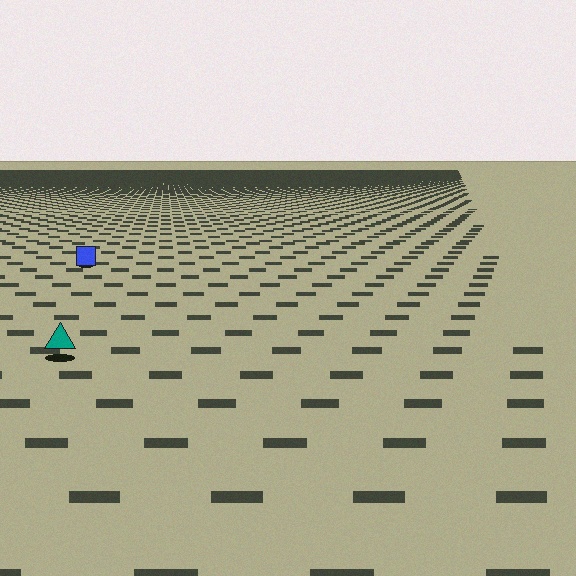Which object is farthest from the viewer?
The blue square is farthest from the viewer. It appears smaller and the ground texture around it is denser.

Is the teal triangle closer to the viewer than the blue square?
Yes. The teal triangle is closer — you can tell from the texture gradient: the ground texture is coarser near it.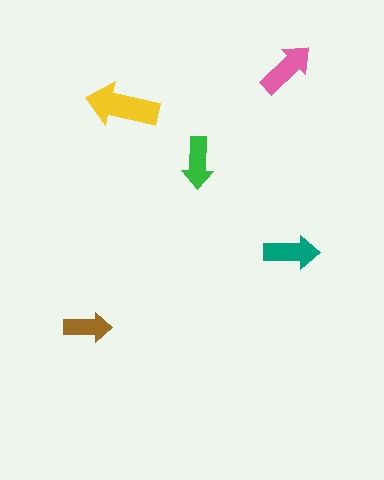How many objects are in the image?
There are 5 objects in the image.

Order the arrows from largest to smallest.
the yellow one, the pink one, the teal one, the green one, the brown one.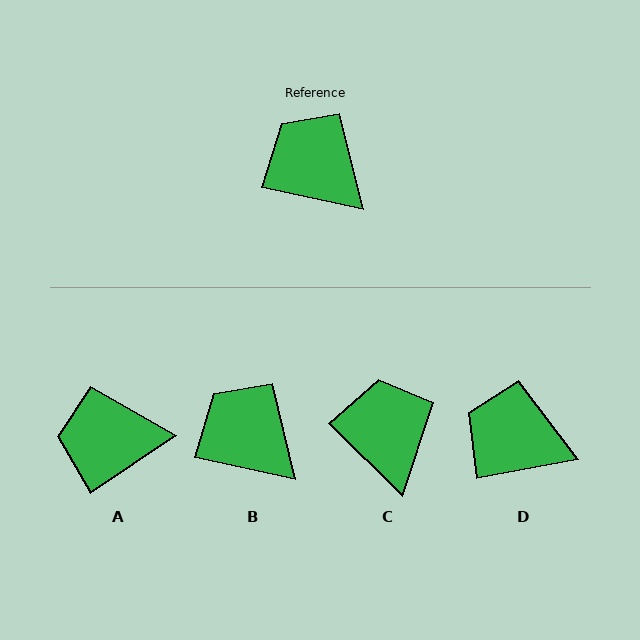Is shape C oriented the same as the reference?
No, it is off by about 32 degrees.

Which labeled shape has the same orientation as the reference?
B.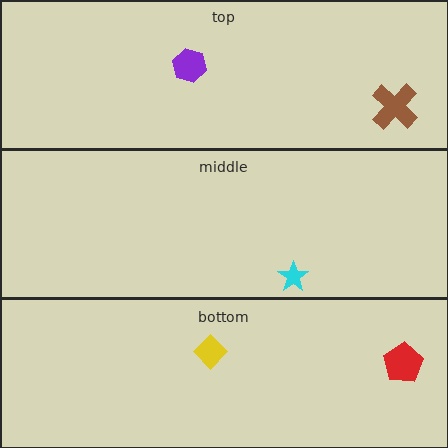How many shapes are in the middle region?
1.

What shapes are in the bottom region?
The red pentagon, the yellow diamond.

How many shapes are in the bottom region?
2.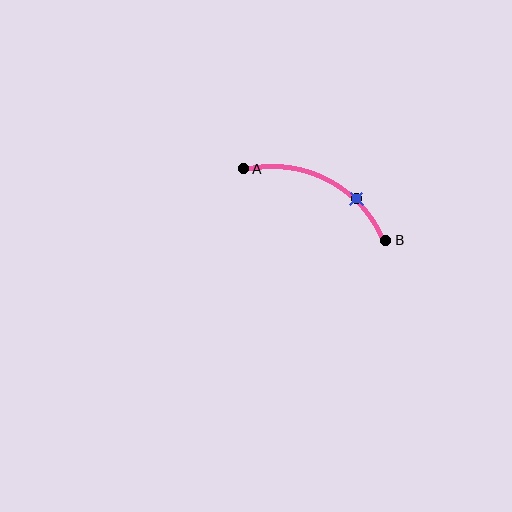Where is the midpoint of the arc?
The arc midpoint is the point on the curve farthest from the straight line joining A and B. It sits above that line.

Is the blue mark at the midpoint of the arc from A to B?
No. The blue mark lies on the arc but is closer to endpoint B. The arc midpoint would be at the point on the curve equidistant along the arc from both A and B.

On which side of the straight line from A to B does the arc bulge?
The arc bulges above the straight line connecting A and B.